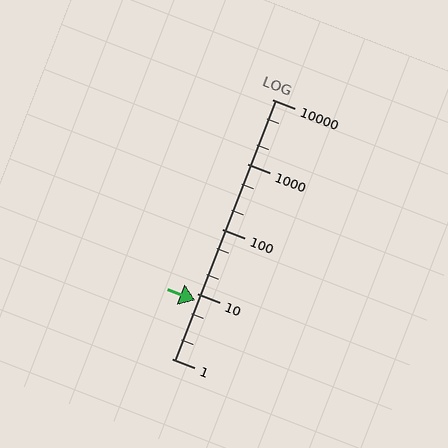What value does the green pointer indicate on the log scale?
The pointer indicates approximately 7.8.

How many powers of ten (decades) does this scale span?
The scale spans 4 decades, from 1 to 10000.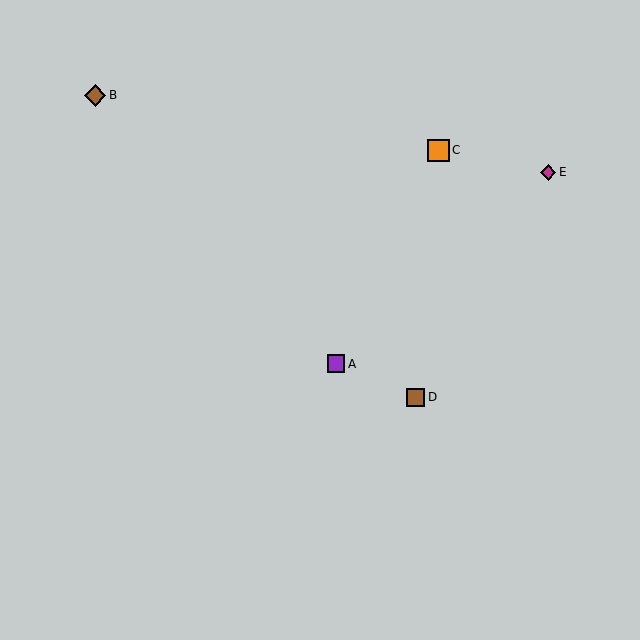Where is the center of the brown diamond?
The center of the brown diamond is at (95, 95).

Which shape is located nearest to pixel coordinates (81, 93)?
The brown diamond (labeled B) at (95, 95) is nearest to that location.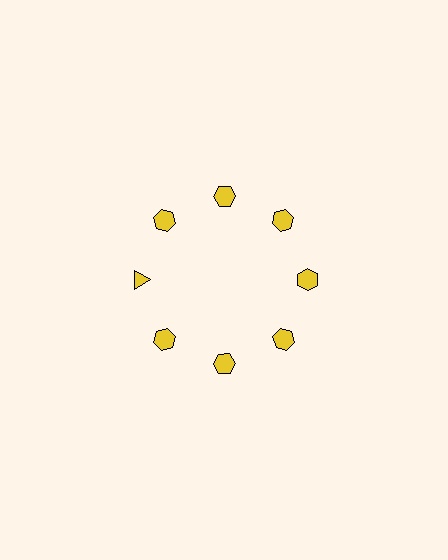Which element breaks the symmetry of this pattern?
The yellow triangle at roughly the 9 o'clock position breaks the symmetry. All other shapes are yellow hexagons.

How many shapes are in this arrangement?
There are 8 shapes arranged in a ring pattern.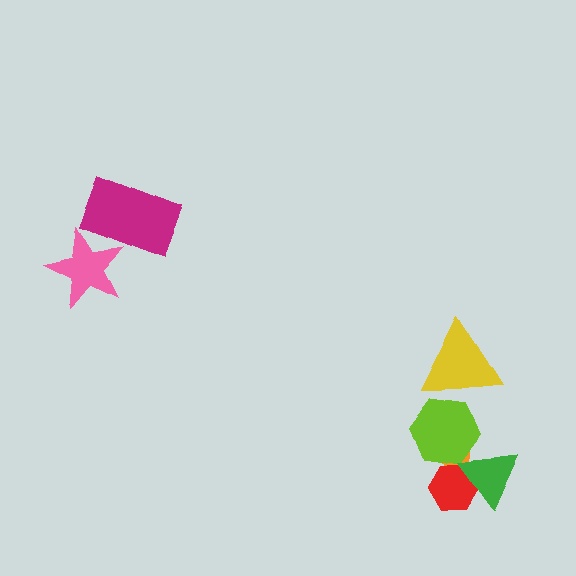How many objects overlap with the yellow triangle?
1 object overlaps with the yellow triangle.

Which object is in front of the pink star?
The magenta rectangle is in front of the pink star.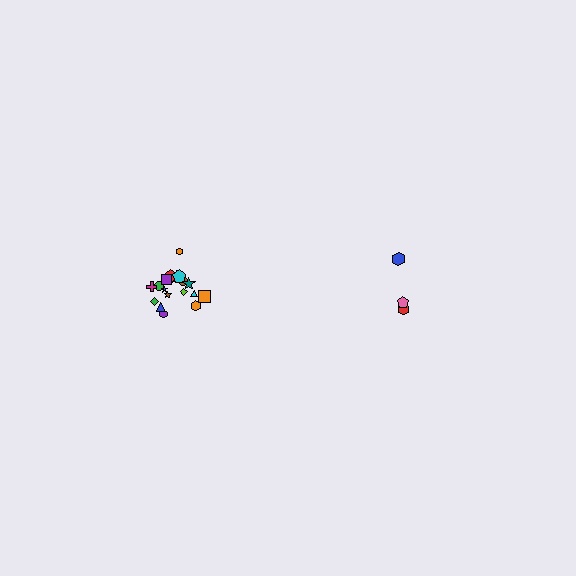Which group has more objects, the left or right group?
The left group.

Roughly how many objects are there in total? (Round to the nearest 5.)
Roughly 20 objects in total.